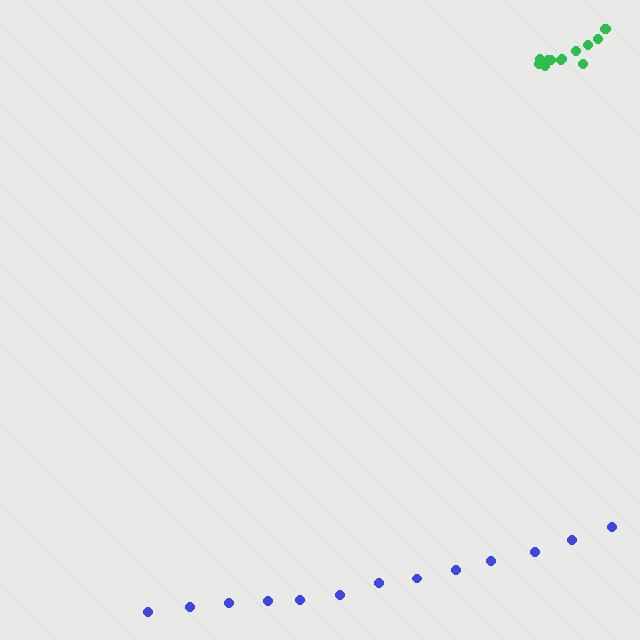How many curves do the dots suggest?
There are 2 distinct paths.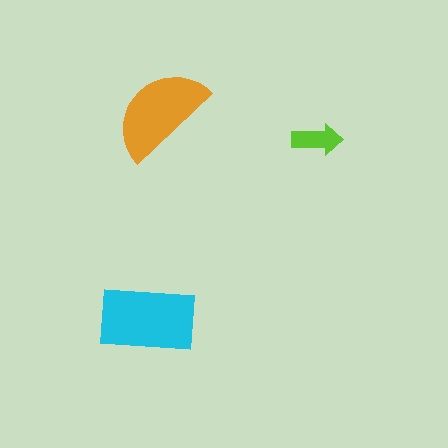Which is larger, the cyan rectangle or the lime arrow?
The cyan rectangle.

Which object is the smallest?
The lime arrow.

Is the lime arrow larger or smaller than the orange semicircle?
Smaller.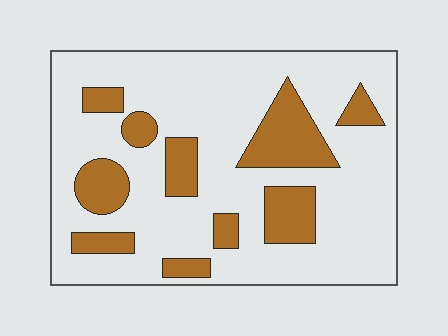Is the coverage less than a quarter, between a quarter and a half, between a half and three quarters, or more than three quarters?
Less than a quarter.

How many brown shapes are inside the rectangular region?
10.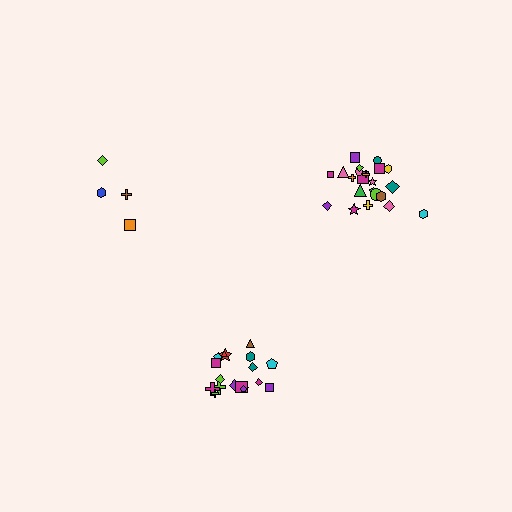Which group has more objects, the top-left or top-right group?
The top-right group.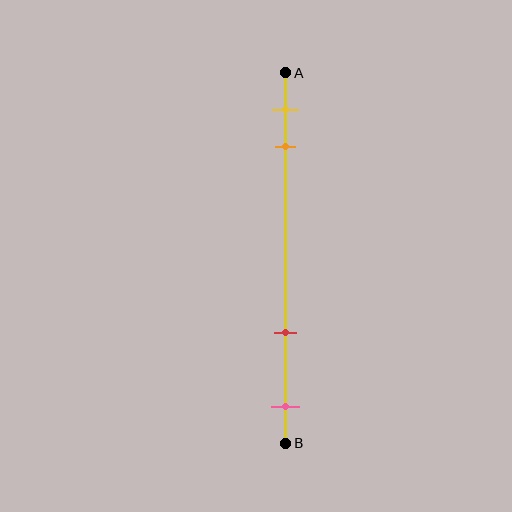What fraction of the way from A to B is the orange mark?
The orange mark is approximately 20% (0.2) of the way from A to B.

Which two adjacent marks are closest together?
The yellow and orange marks are the closest adjacent pair.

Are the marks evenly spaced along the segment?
No, the marks are not evenly spaced.